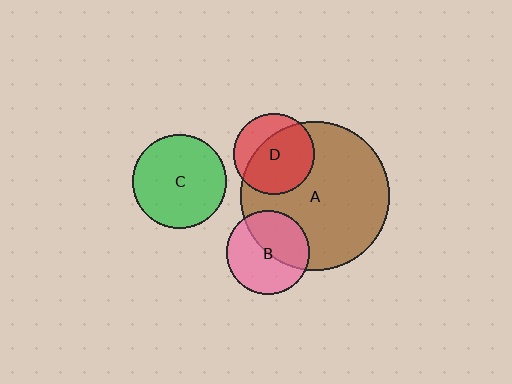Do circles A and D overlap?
Yes.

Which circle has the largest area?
Circle A (brown).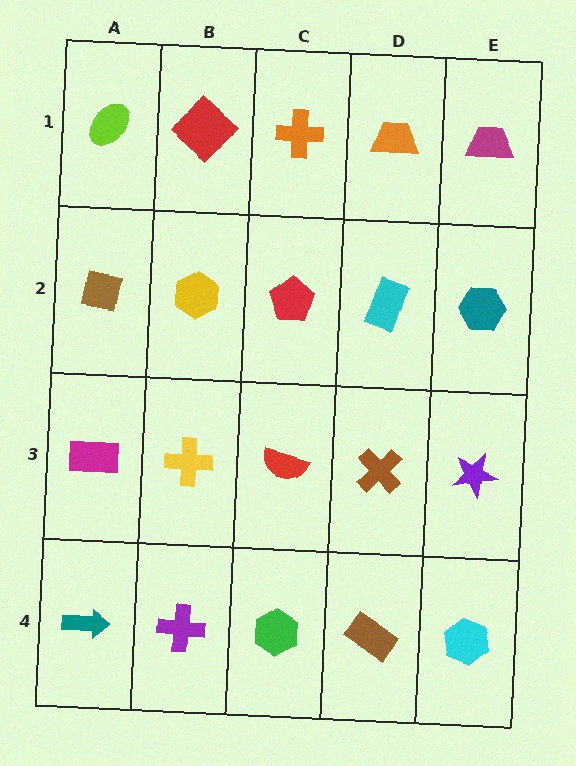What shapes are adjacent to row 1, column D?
A cyan rectangle (row 2, column D), an orange cross (row 1, column C), a magenta trapezoid (row 1, column E).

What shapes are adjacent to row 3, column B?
A yellow hexagon (row 2, column B), a purple cross (row 4, column B), a magenta rectangle (row 3, column A), a red semicircle (row 3, column C).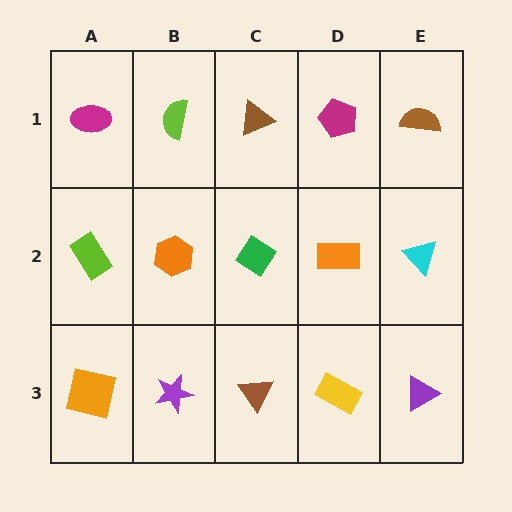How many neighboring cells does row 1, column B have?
3.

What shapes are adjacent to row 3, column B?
An orange hexagon (row 2, column B), an orange square (row 3, column A), a brown triangle (row 3, column C).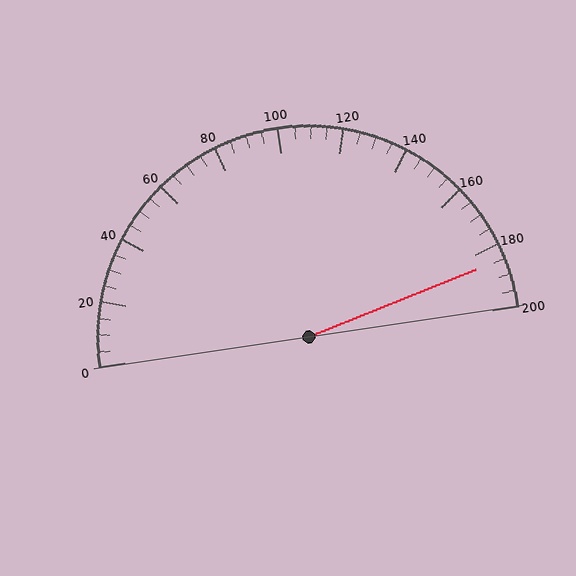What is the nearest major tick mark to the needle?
The nearest major tick mark is 180.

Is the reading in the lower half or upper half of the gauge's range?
The reading is in the upper half of the range (0 to 200).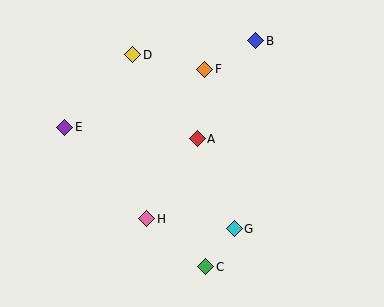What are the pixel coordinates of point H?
Point H is at (147, 219).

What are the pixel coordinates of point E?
Point E is at (65, 127).